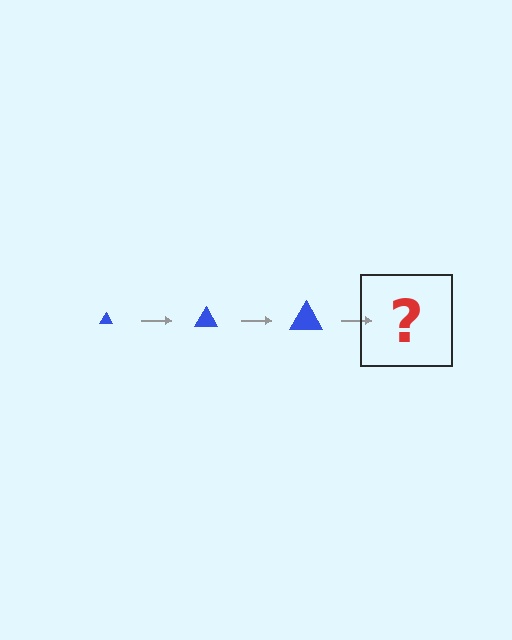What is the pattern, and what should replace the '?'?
The pattern is that the triangle gets progressively larger each step. The '?' should be a blue triangle, larger than the previous one.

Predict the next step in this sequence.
The next step is a blue triangle, larger than the previous one.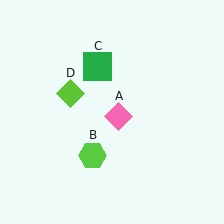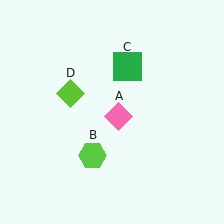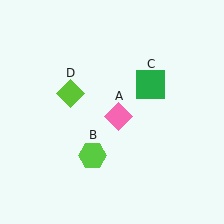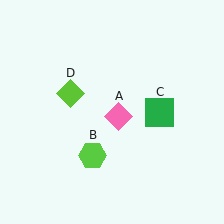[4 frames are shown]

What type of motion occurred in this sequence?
The green square (object C) rotated clockwise around the center of the scene.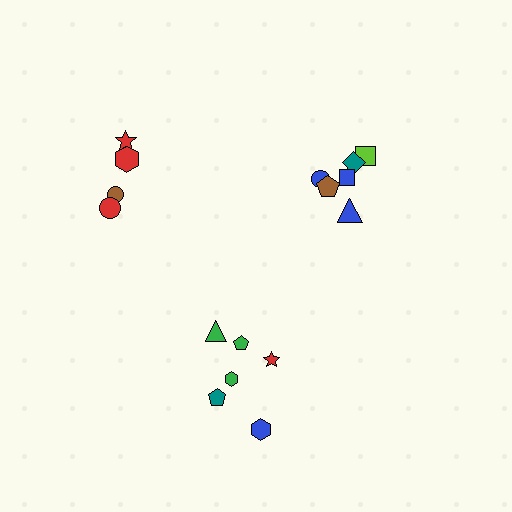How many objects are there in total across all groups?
There are 16 objects.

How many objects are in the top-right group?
There are 6 objects.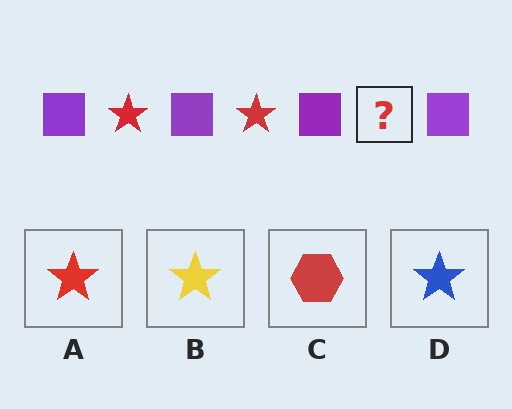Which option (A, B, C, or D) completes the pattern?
A.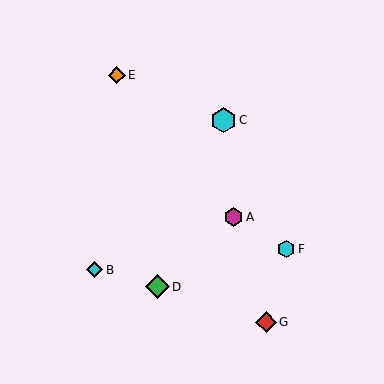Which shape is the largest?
The cyan hexagon (labeled C) is the largest.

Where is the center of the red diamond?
The center of the red diamond is at (266, 322).